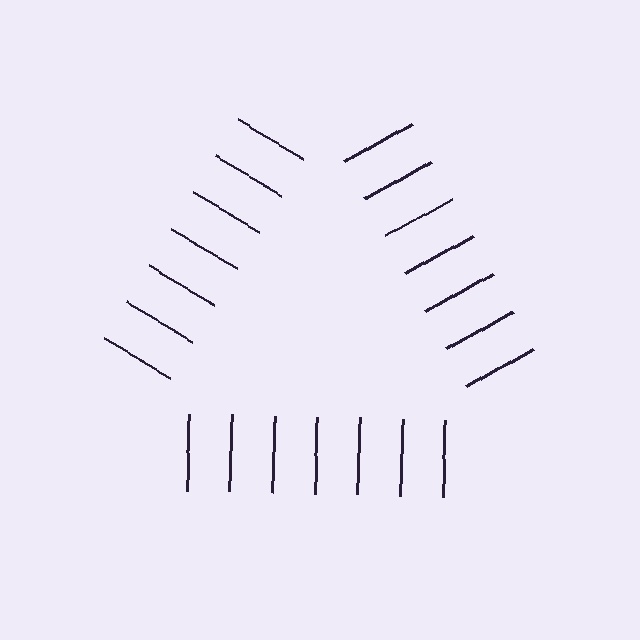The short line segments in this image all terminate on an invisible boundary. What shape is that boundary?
An illusory triangle — the line segments terminate on its edges but no continuous stroke is drawn.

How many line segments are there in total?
21 — 7 along each of the 3 edges.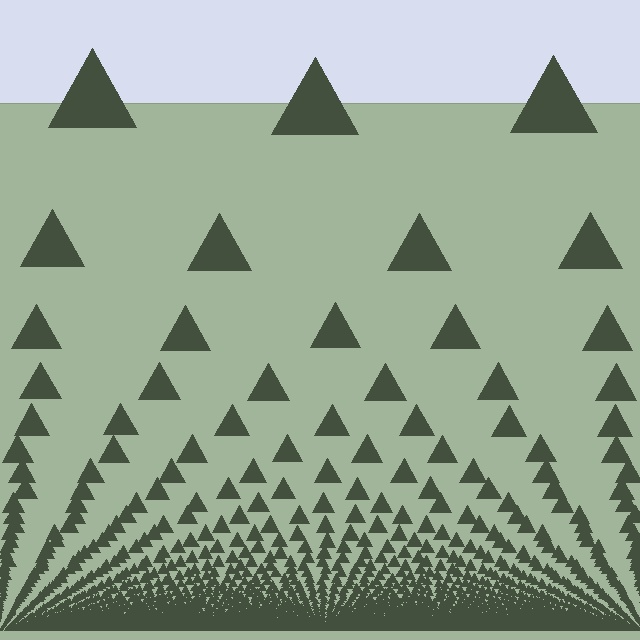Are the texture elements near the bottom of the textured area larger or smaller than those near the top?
Smaller. The gradient is inverted — elements near the bottom are smaller and denser.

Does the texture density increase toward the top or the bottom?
Density increases toward the bottom.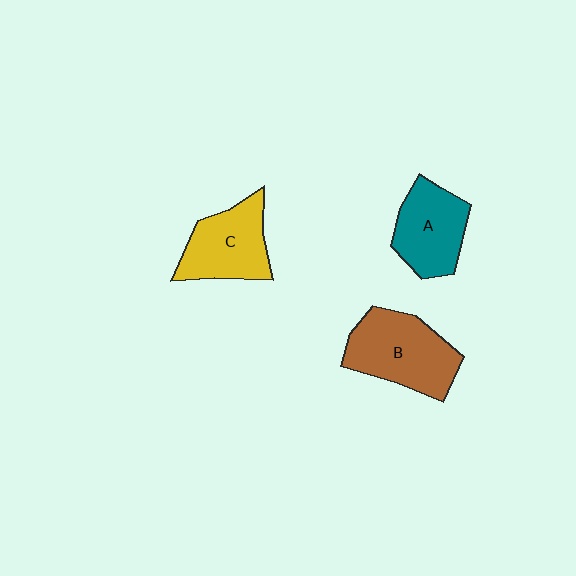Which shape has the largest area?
Shape B (brown).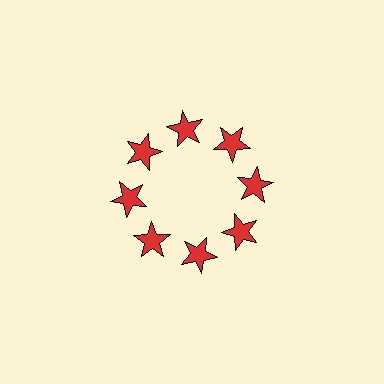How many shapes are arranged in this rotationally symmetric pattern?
There are 8 shapes, arranged in 8 groups of 1.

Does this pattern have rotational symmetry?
Yes, this pattern has 8-fold rotational symmetry. It looks the same after rotating 45 degrees around the center.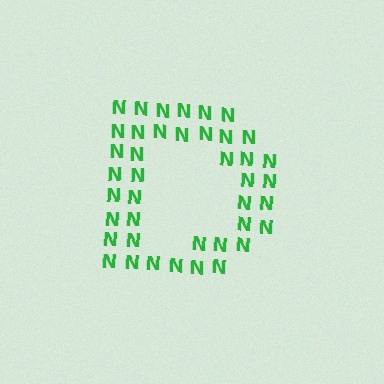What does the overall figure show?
The overall figure shows the letter D.